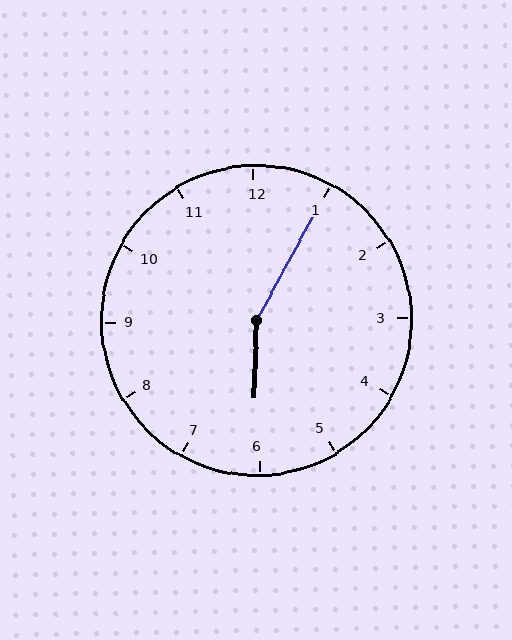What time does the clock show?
6:05.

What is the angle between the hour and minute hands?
Approximately 152 degrees.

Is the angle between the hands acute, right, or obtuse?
It is obtuse.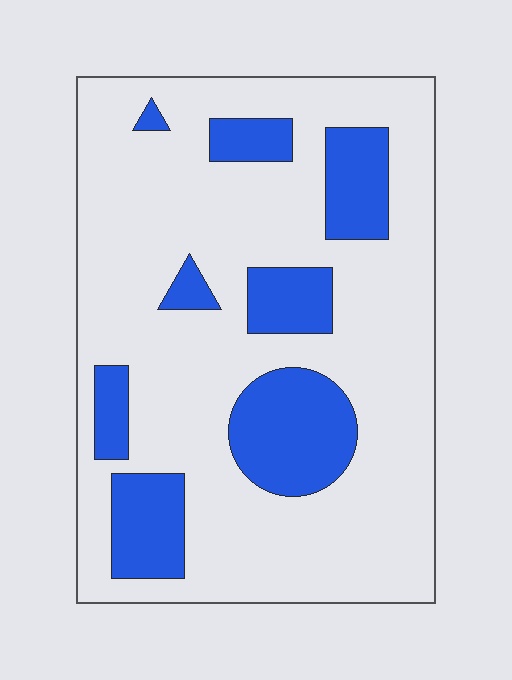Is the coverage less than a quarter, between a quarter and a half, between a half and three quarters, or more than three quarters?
Less than a quarter.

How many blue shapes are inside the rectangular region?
8.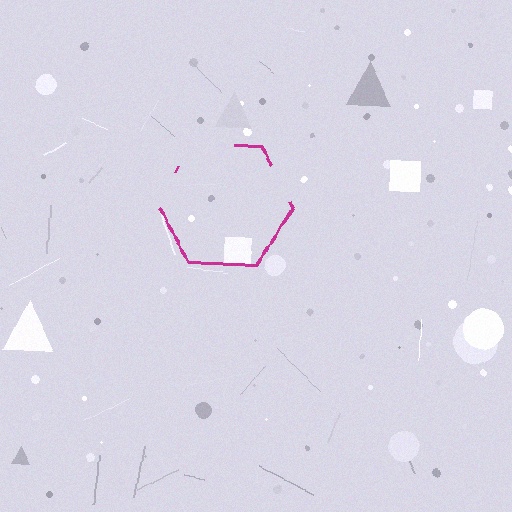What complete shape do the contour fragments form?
The contour fragments form a hexagon.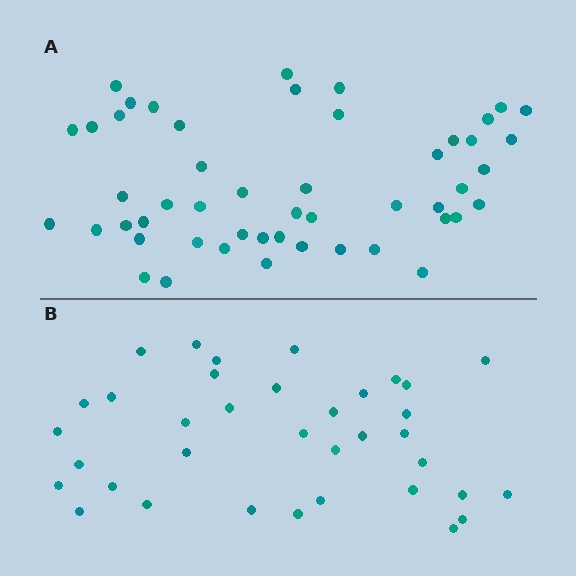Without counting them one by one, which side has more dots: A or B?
Region A (the top region) has more dots.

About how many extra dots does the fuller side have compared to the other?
Region A has approximately 15 more dots than region B.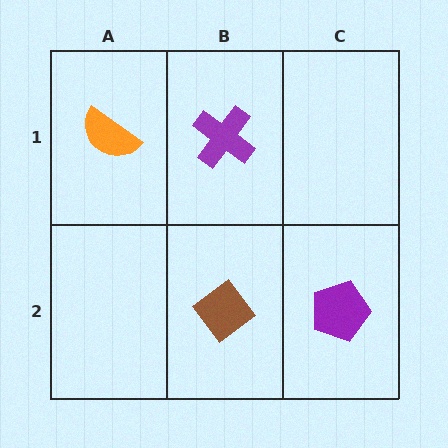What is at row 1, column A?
An orange semicircle.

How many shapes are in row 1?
2 shapes.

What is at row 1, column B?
A purple cross.